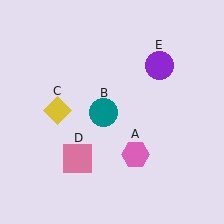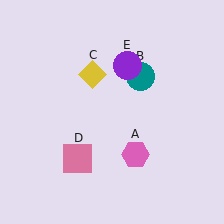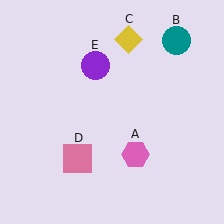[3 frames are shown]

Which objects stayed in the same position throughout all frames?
Pink hexagon (object A) and pink square (object D) remained stationary.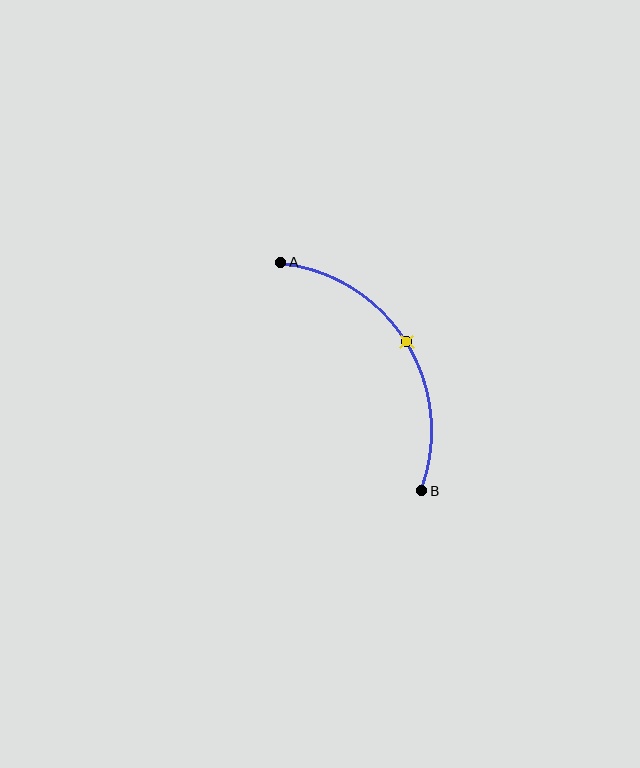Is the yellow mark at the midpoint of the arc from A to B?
Yes. The yellow mark lies on the arc at equal arc-length from both A and B — it is the arc midpoint.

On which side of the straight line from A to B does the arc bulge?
The arc bulges to the right of the straight line connecting A and B.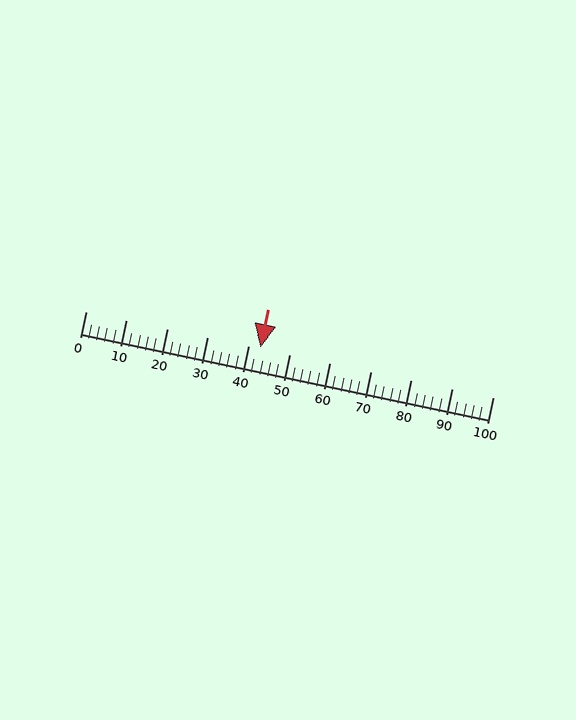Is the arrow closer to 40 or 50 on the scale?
The arrow is closer to 40.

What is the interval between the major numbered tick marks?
The major tick marks are spaced 10 units apart.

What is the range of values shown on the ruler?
The ruler shows values from 0 to 100.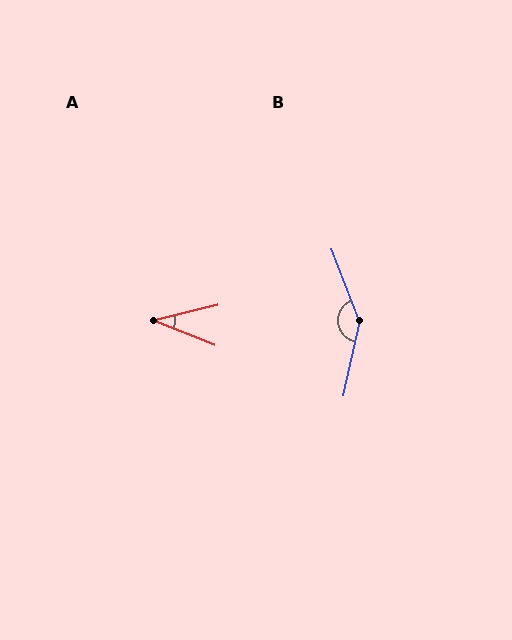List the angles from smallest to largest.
A (36°), B (147°).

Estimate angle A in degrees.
Approximately 36 degrees.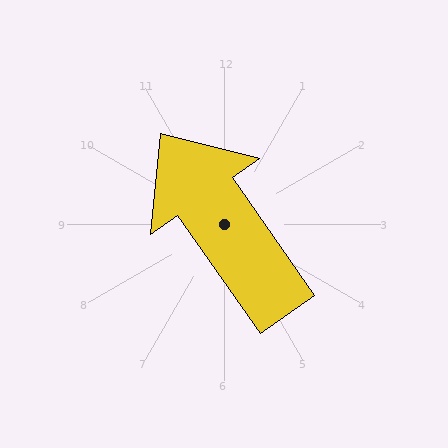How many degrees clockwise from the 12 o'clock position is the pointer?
Approximately 325 degrees.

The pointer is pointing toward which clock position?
Roughly 11 o'clock.